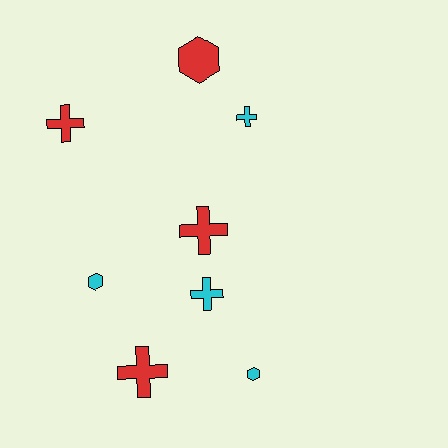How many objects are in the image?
There are 8 objects.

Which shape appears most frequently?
Cross, with 5 objects.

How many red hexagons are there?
There is 1 red hexagon.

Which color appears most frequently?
Red, with 4 objects.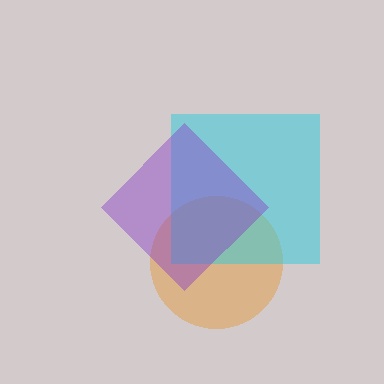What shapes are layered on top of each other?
The layered shapes are: an orange circle, a cyan square, a purple diamond.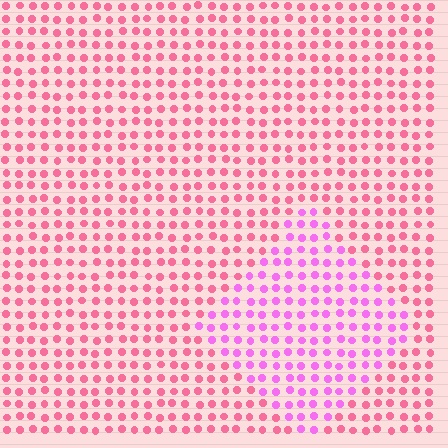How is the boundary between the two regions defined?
The boundary is defined purely by a slight shift in hue (about 38 degrees). Spacing, size, and orientation are identical on both sides.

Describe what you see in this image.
The image is filled with small pink elements in a uniform arrangement. A diamond-shaped region is visible where the elements are tinted to a slightly different hue, forming a subtle color boundary.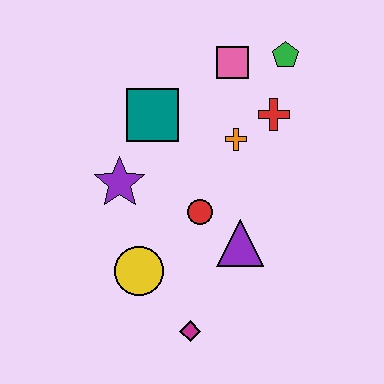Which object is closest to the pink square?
The green pentagon is closest to the pink square.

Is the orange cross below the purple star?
No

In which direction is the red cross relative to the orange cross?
The red cross is to the right of the orange cross.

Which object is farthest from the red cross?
The magenta diamond is farthest from the red cross.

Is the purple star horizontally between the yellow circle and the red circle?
No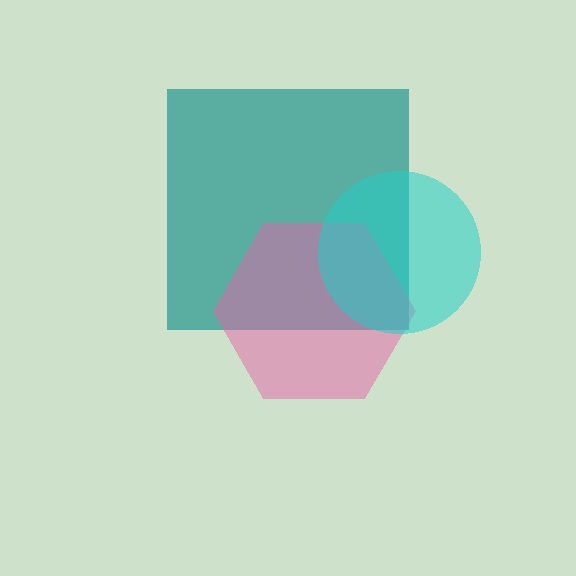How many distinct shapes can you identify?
There are 3 distinct shapes: a teal square, a pink hexagon, a cyan circle.